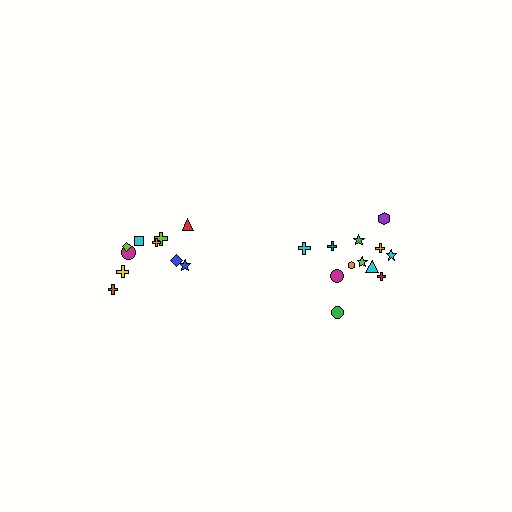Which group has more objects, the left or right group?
The right group.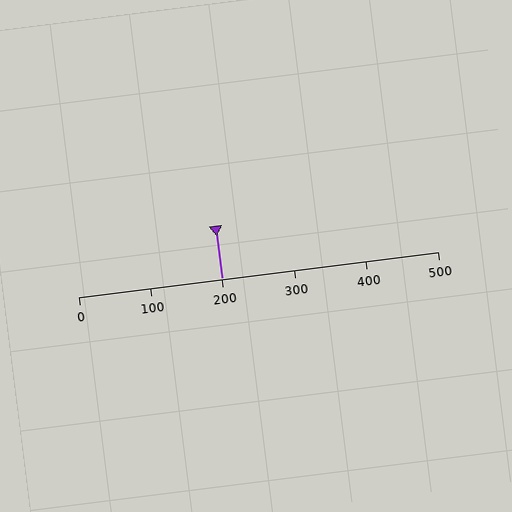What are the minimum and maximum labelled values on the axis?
The axis runs from 0 to 500.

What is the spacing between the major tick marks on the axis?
The major ticks are spaced 100 apart.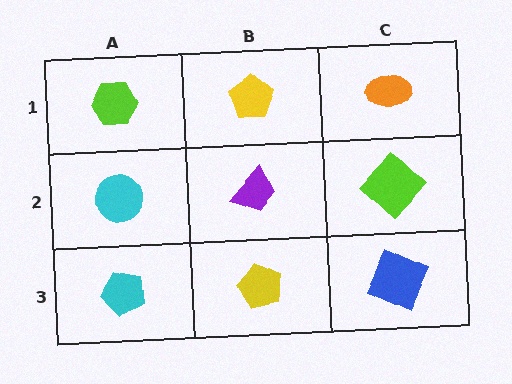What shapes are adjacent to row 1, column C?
A lime diamond (row 2, column C), a yellow pentagon (row 1, column B).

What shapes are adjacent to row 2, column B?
A yellow pentagon (row 1, column B), a yellow pentagon (row 3, column B), a cyan circle (row 2, column A), a lime diamond (row 2, column C).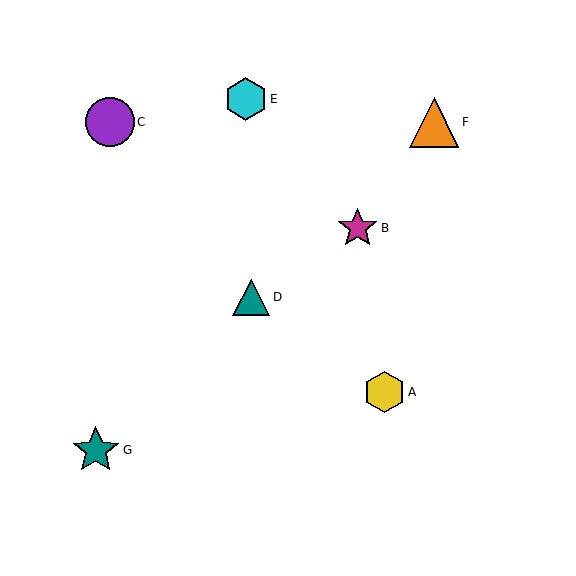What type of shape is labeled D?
Shape D is a teal triangle.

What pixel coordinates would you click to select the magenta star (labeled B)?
Click at (358, 228) to select the magenta star B.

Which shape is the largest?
The orange triangle (labeled F) is the largest.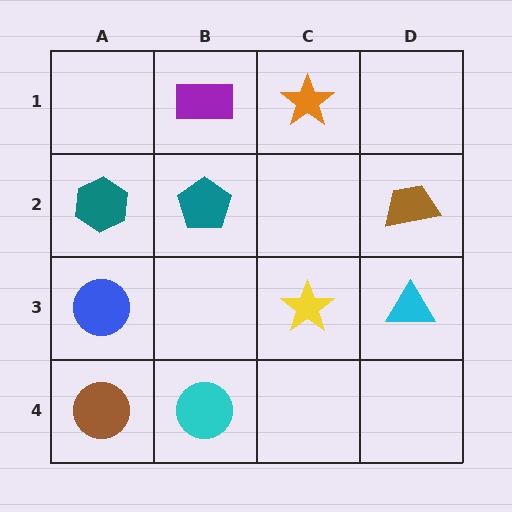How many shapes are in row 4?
2 shapes.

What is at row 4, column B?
A cyan circle.